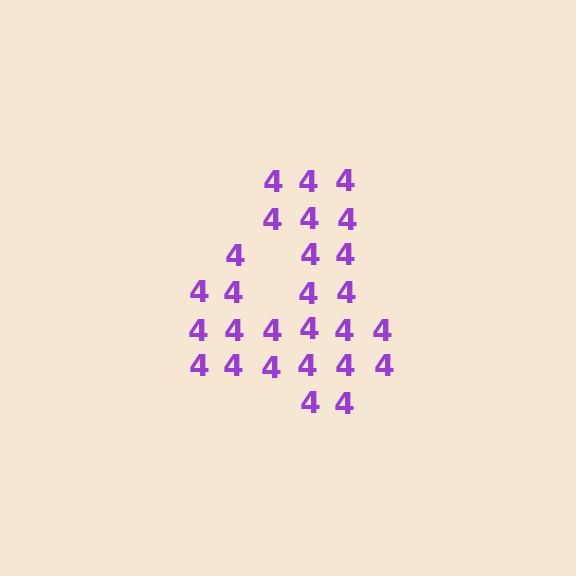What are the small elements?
The small elements are digit 4's.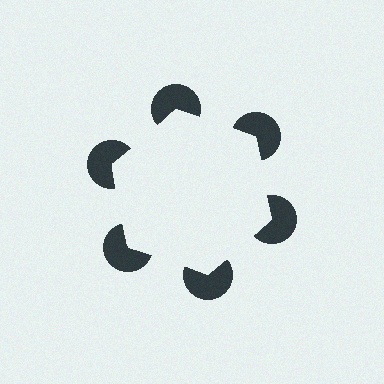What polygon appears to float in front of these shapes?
An illusory hexagon — its edges are inferred from the aligned wedge cuts in the pac-man discs, not physically drawn.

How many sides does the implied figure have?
6 sides.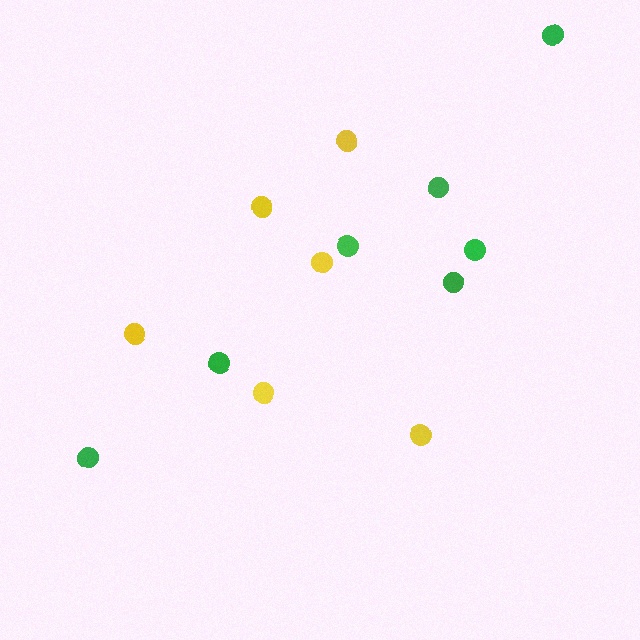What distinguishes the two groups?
There are 2 groups: one group of green circles (7) and one group of yellow circles (6).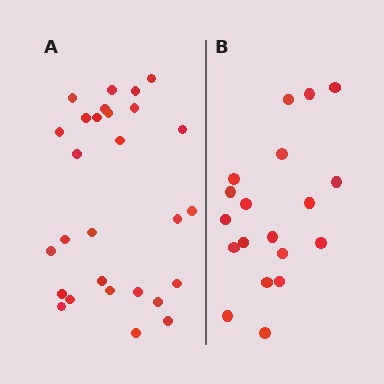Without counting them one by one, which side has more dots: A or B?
Region A (the left region) has more dots.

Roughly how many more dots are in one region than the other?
Region A has roughly 8 or so more dots than region B.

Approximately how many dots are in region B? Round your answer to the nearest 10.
About 20 dots. (The exact count is 19, which rounds to 20.)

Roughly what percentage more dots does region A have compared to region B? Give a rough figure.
About 45% more.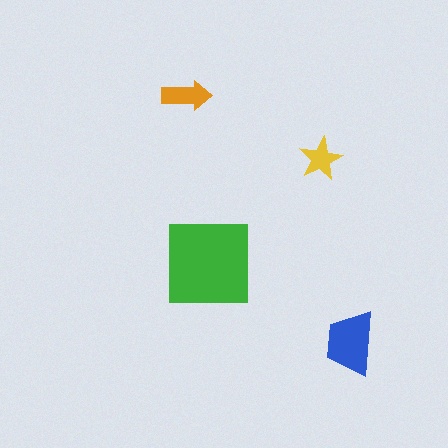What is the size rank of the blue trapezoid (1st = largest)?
2nd.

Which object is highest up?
The orange arrow is topmost.